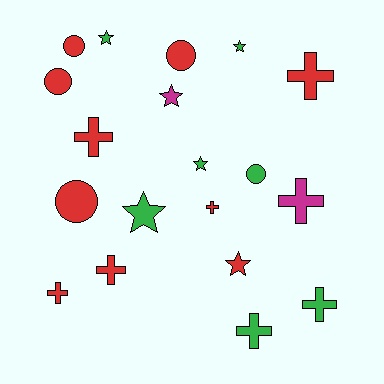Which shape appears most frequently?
Cross, with 8 objects.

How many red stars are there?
There is 1 red star.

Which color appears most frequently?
Red, with 10 objects.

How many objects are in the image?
There are 19 objects.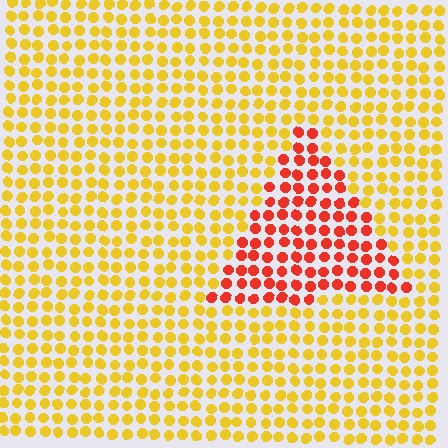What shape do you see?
I see a triangle.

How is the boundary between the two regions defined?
The boundary is defined purely by a slight shift in hue (about 47 degrees). Spacing, size, and orientation are identical on both sides.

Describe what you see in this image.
The image is filled with small yellow elements in a uniform arrangement. A triangle-shaped region is visible where the elements are tinted to a slightly different hue, forming a subtle color boundary.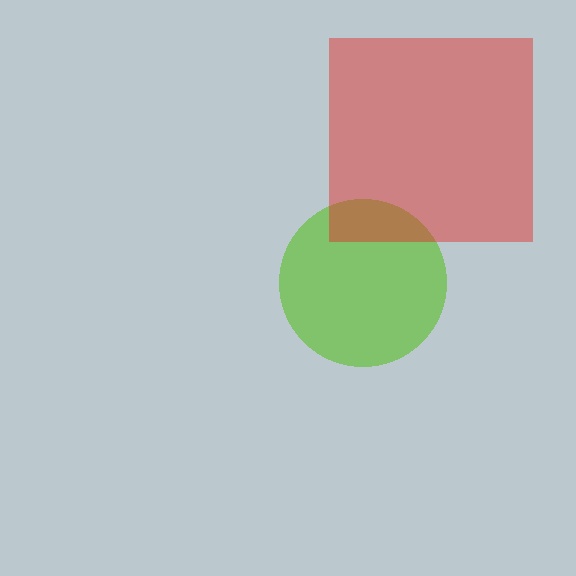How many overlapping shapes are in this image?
There are 2 overlapping shapes in the image.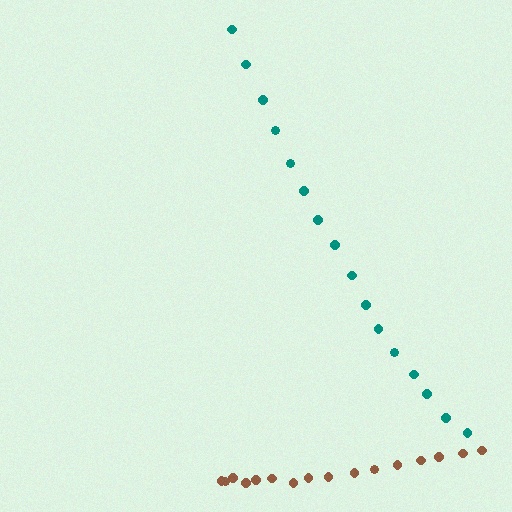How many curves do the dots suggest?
There are 2 distinct paths.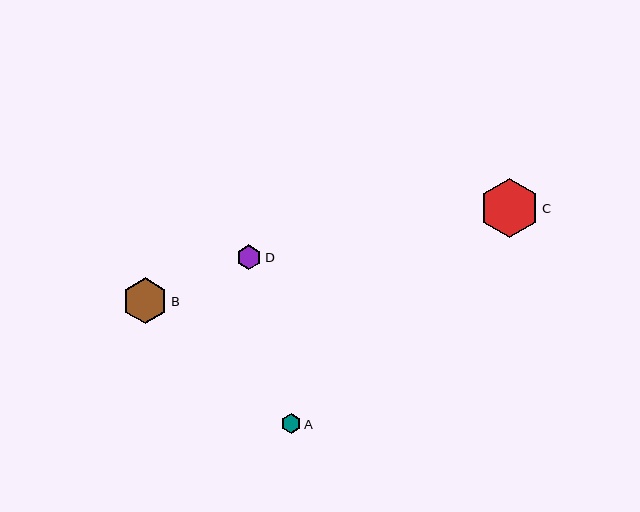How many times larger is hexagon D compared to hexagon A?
Hexagon D is approximately 1.3 times the size of hexagon A.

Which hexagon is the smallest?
Hexagon A is the smallest with a size of approximately 20 pixels.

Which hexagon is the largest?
Hexagon C is the largest with a size of approximately 59 pixels.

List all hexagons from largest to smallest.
From largest to smallest: C, B, D, A.